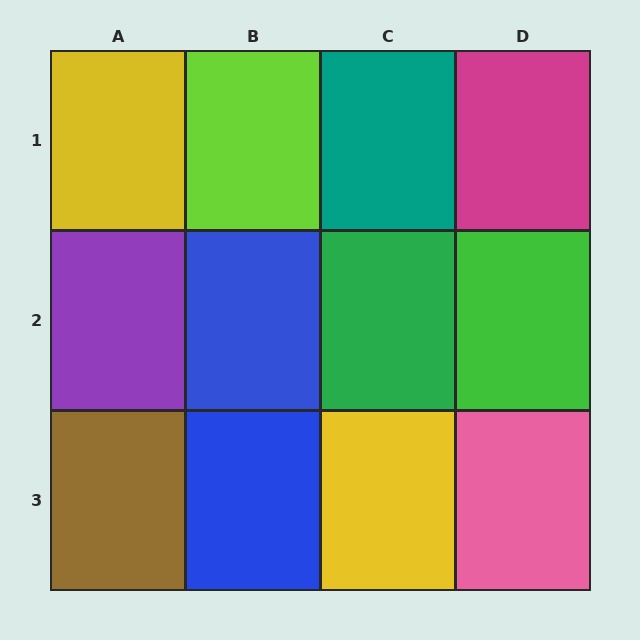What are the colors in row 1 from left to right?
Yellow, lime, teal, magenta.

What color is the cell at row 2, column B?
Blue.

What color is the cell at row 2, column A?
Purple.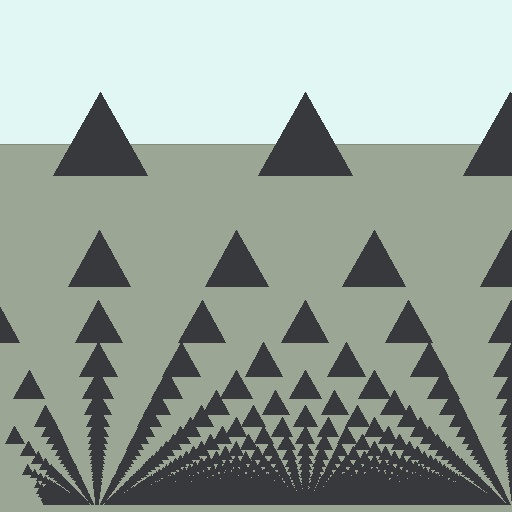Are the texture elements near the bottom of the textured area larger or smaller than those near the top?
Smaller. The gradient is inverted — elements near the bottom are smaller and denser.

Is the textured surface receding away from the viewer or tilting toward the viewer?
The surface appears to tilt toward the viewer. Texture elements get larger and sparser toward the top.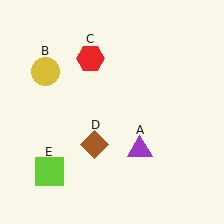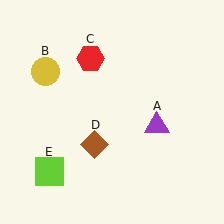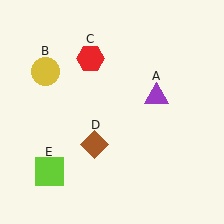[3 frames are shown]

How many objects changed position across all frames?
1 object changed position: purple triangle (object A).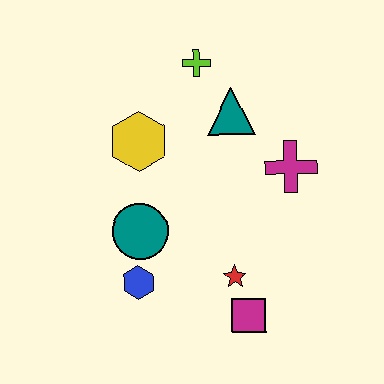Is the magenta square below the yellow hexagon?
Yes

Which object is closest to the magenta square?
The red star is closest to the magenta square.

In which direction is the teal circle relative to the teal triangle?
The teal circle is below the teal triangle.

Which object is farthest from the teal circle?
The lime cross is farthest from the teal circle.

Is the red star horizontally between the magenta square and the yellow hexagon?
Yes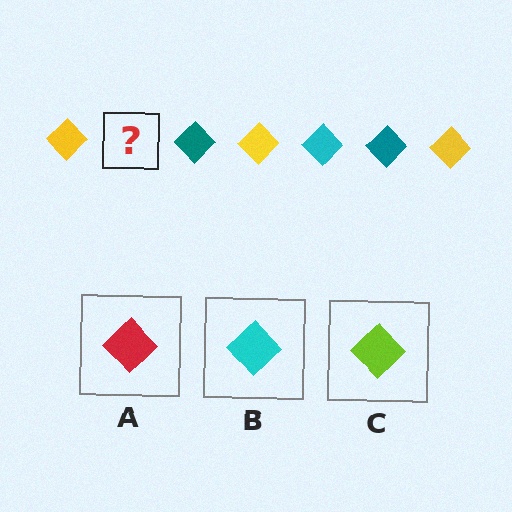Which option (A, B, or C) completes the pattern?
B.